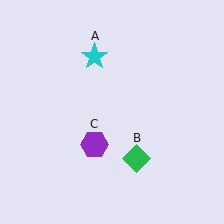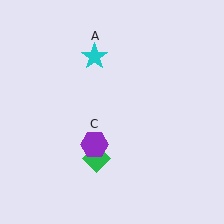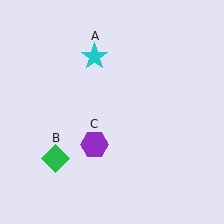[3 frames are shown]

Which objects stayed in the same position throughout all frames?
Cyan star (object A) and purple hexagon (object C) remained stationary.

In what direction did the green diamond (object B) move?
The green diamond (object B) moved left.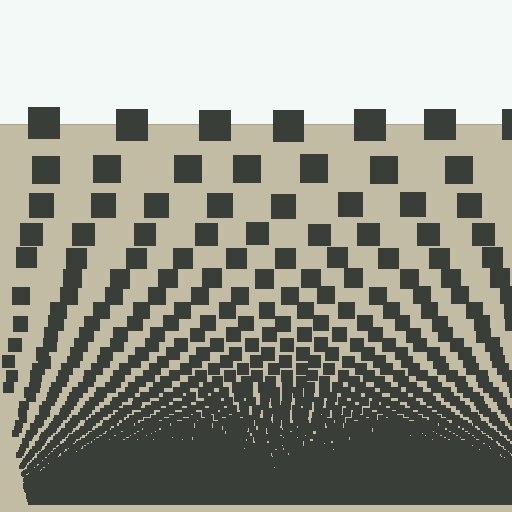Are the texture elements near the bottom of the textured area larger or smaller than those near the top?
Smaller. The gradient is inverted — elements near the bottom are smaller and denser.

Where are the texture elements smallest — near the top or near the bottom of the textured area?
Near the bottom.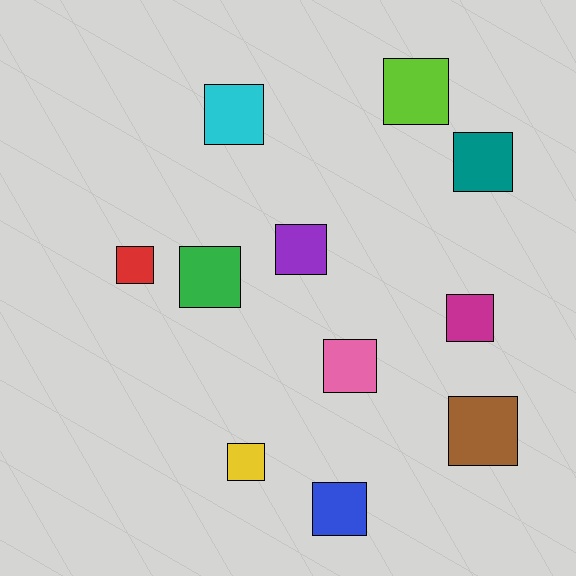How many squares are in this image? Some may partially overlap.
There are 11 squares.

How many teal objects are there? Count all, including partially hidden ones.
There is 1 teal object.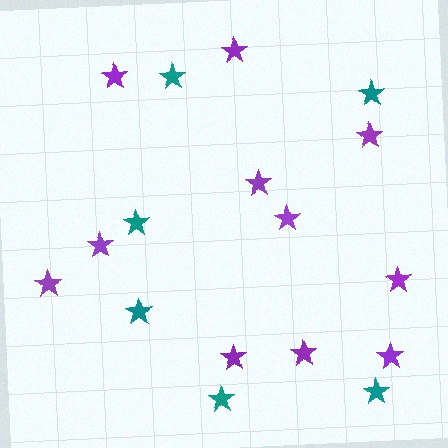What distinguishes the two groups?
There are 2 groups: one group of purple stars (11) and one group of teal stars (6).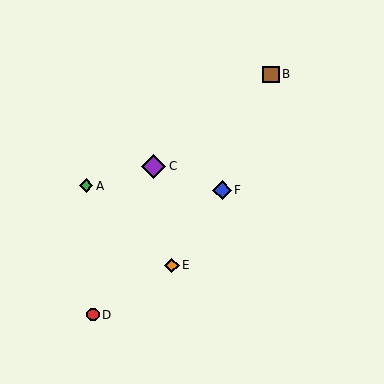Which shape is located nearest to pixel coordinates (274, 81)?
The brown square (labeled B) at (271, 74) is nearest to that location.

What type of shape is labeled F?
Shape F is a blue diamond.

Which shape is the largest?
The purple diamond (labeled C) is the largest.